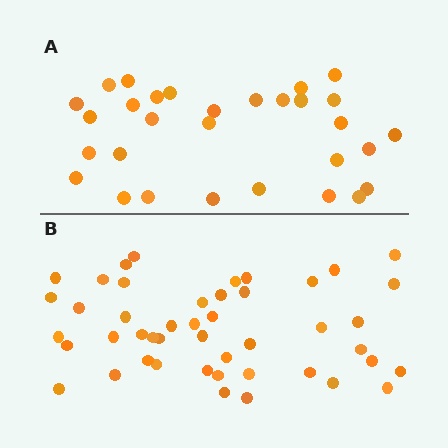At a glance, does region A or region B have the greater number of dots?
Region B (the bottom region) has more dots.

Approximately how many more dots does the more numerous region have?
Region B has approximately 15 more dots than region A.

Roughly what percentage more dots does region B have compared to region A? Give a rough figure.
About 55% more.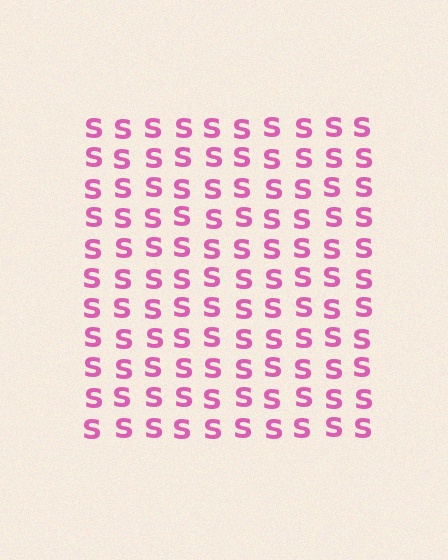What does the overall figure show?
The overall figure shows a square.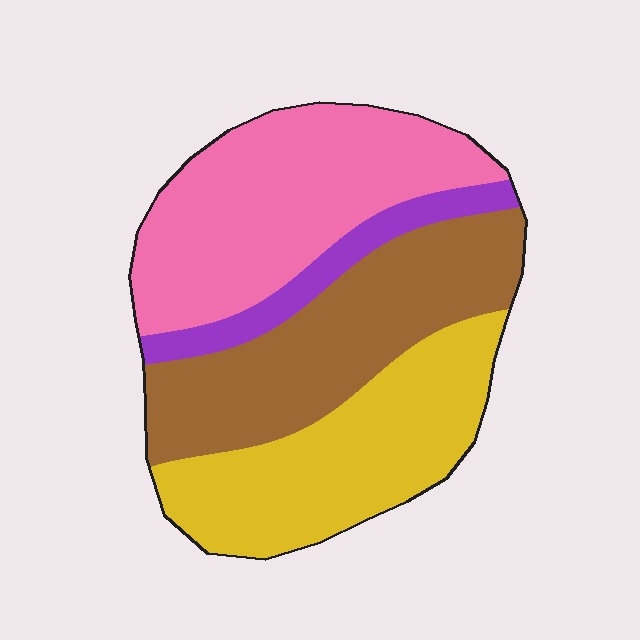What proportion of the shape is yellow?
Yellow takes up about one quarter (1/4) of the shape.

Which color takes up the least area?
Purple, at roughly 10%.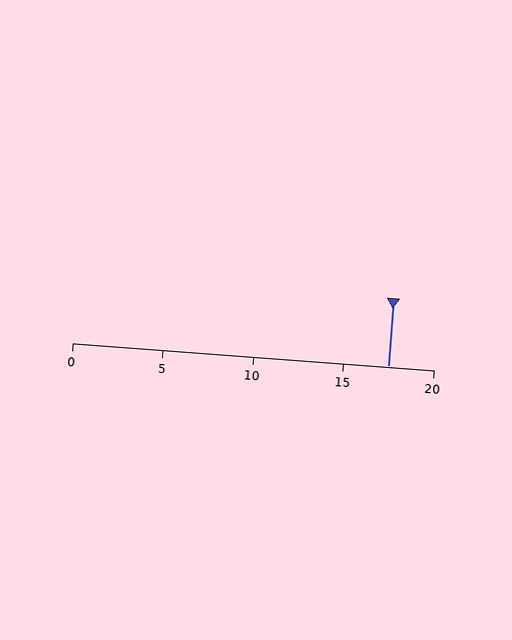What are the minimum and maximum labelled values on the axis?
The axis runs from 0 to 20.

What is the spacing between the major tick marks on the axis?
The major ticks are spaced 5 apart.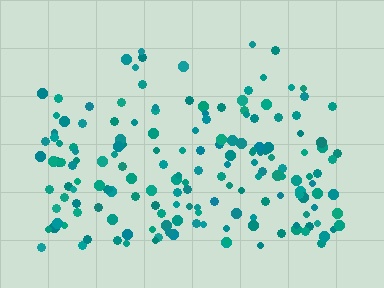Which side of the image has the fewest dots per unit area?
The top.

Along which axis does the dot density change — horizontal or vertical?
Vertical.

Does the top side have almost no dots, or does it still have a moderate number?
Still a moderate number, just noticeably fewer than the bottom.